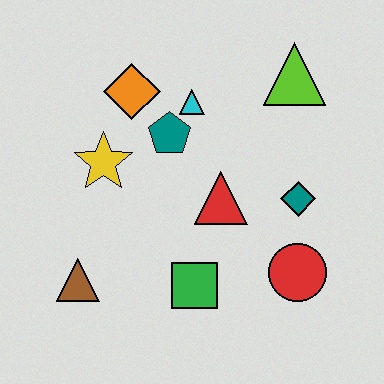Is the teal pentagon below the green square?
No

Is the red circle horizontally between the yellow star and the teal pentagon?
No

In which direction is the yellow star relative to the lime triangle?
The yellow star is to the left of the lime triangle.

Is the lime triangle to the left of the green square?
No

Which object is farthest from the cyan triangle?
The brown triangle is farthest from the cyan triangle.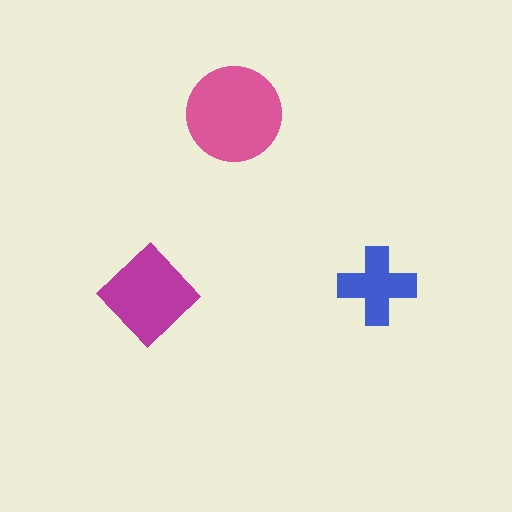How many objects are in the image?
There are 3 objects in the image.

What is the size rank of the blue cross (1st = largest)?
3rd.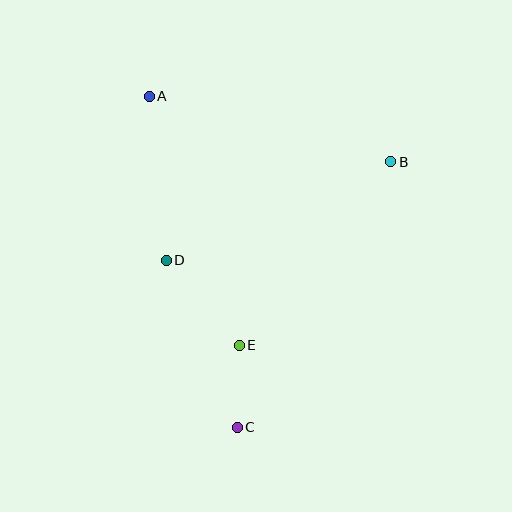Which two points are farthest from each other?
Points A and C are farthest from each other.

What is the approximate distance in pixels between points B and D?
The distance between B and D is approximately 245 pixels.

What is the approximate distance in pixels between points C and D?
The distance between C and D is approximately 181 pixels.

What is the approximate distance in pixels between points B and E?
The distance between B and E is approximately 238 pixels.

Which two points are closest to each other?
Points C and E are closest to each other.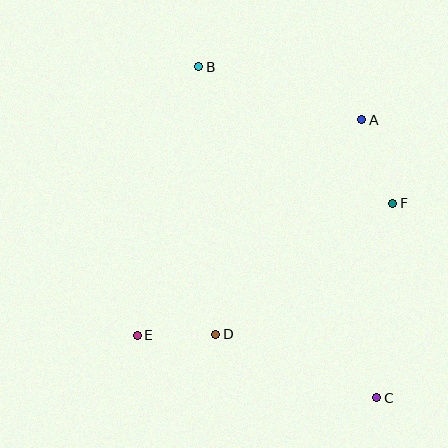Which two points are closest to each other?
Points D and E are closest to each other.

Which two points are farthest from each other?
Points B and C are farthest from each other.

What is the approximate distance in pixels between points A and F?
The distance between A and F is approximately 89 pixels.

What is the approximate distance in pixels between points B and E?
The distance between B and E is approximately 276 pixels.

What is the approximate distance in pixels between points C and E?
The distance between C and E is approximately 247 pixels.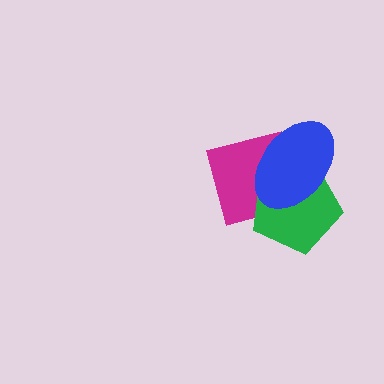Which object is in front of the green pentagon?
The blue ellipse is in front of the green pentagon.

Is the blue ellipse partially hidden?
No, no other shape covers it.